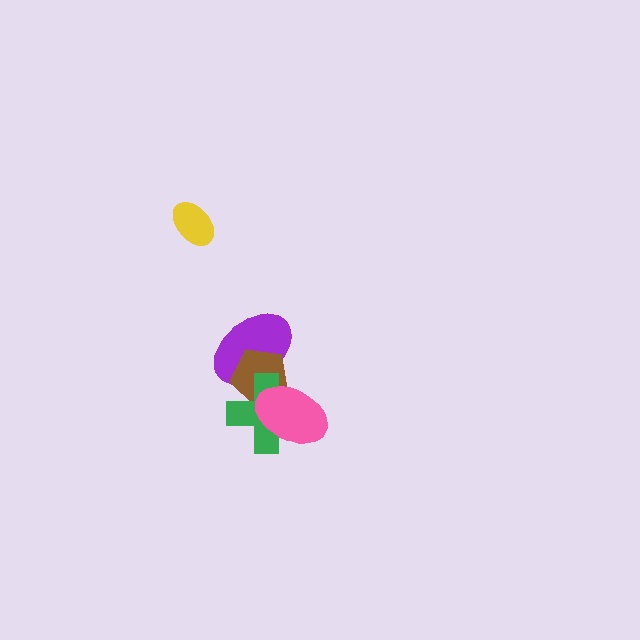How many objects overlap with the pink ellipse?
2 objects overlap with the pink ellipse.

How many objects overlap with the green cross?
3 objects overlap with the green cross.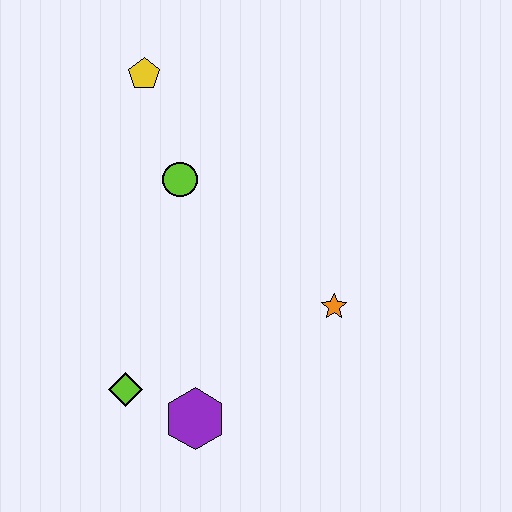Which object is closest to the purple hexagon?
The lime diamond is closest to the purple hexagon.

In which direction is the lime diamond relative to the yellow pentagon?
The lime diamond is below the yellow pentagon.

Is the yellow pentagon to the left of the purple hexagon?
Yes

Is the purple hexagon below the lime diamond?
Yes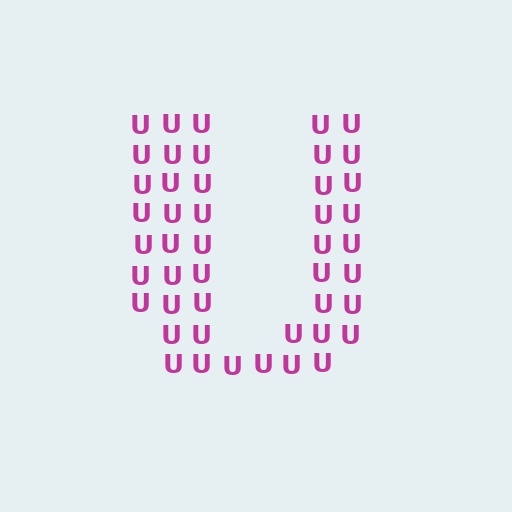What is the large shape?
The large shape is the letter U.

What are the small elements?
The small elements are letter U's.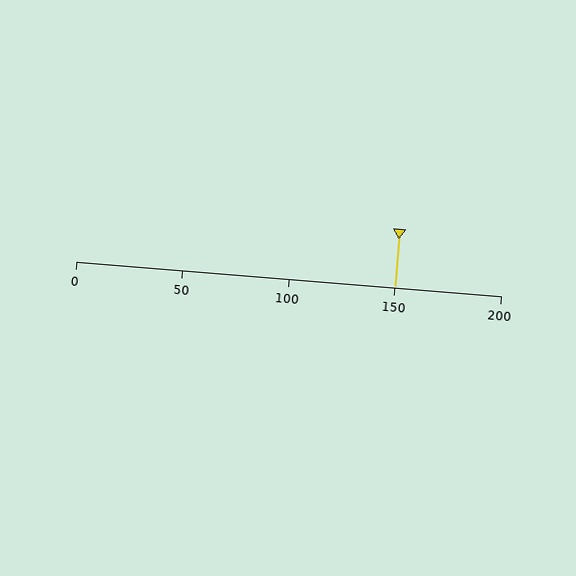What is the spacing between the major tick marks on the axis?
The major ticks are spaced 50 apart.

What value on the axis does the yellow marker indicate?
The marker indicates approximately 150.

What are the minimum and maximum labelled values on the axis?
The axis runs from 0 to 200.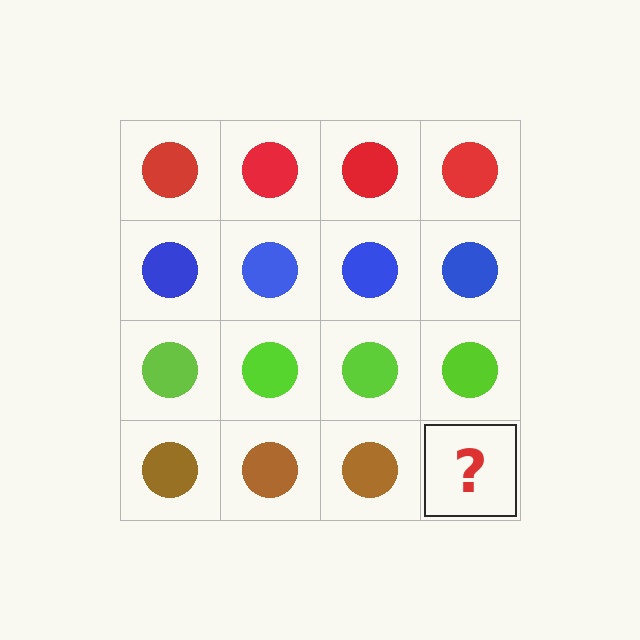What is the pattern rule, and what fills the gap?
The rule is that each row has a consistent color. The gap should be filled with a brown circle.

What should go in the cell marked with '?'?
The missing cell should contain a brown circle.